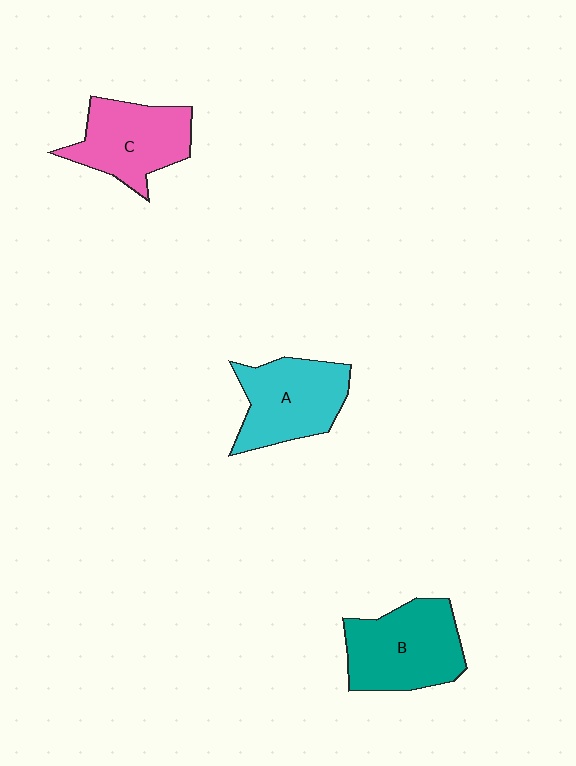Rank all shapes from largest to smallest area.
From largest to smallest: B (teal), A (cyan), C (pink).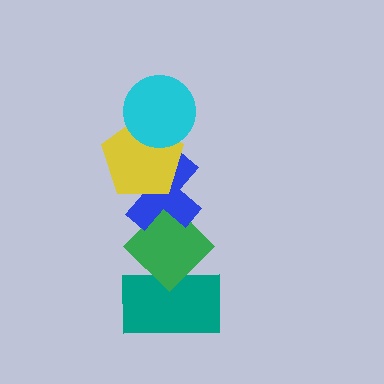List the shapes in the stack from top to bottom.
From top to bottom: the cyan circle, the yellow pentagon, the blue cross, the green diamond, the teal rectangle.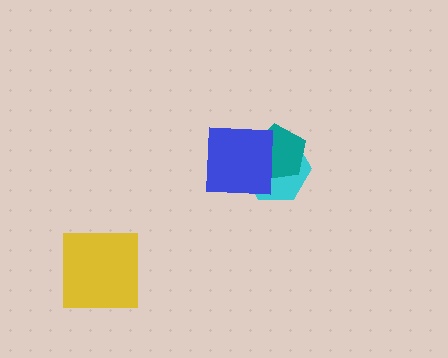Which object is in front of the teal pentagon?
The blue square is in front of the teal pentagon.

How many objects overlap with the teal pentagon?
2 objects overlap with the teal pentagon.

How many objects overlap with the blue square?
2 objects overlap with the blue square.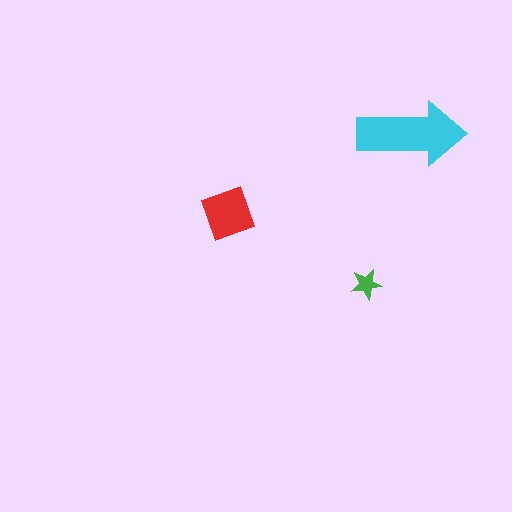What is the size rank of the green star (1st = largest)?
3rd.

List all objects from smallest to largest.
The green star, the red diamond, the cyan arrow.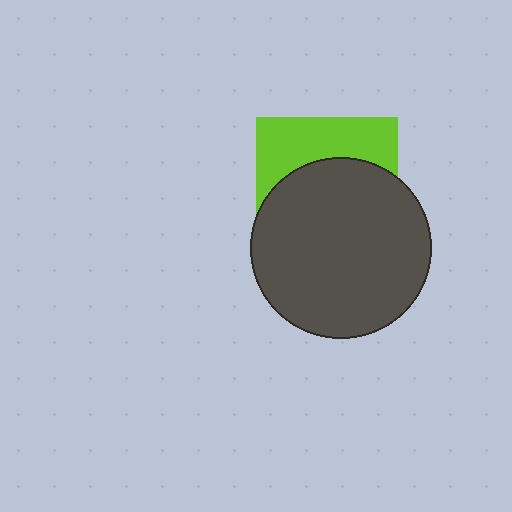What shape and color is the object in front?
The object in front is a dark gray circle.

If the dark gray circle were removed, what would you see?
You would see the complete lime square.